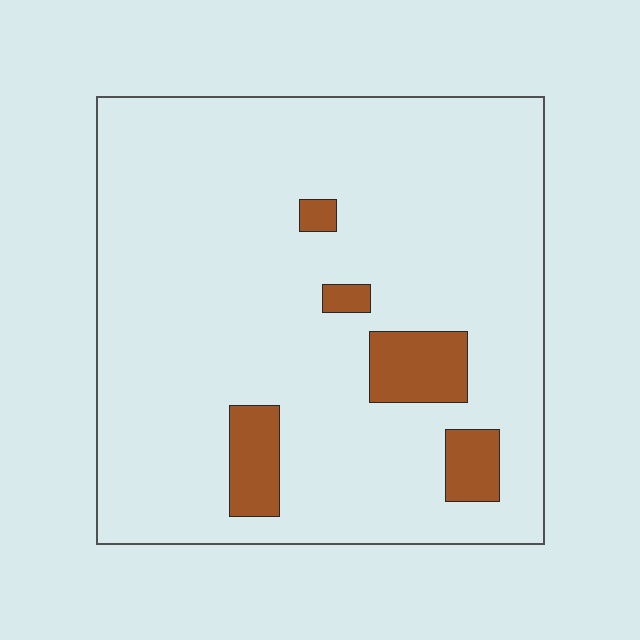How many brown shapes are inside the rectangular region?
5.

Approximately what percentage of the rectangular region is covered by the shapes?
Approximately 10%.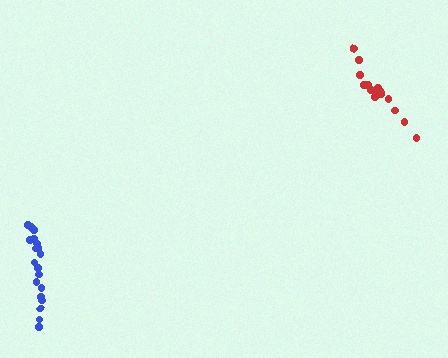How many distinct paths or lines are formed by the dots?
There are 2 distinct paths.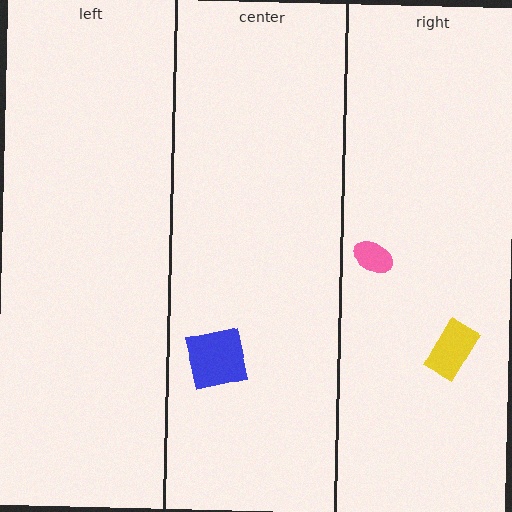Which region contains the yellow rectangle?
The right region.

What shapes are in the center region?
The blue square.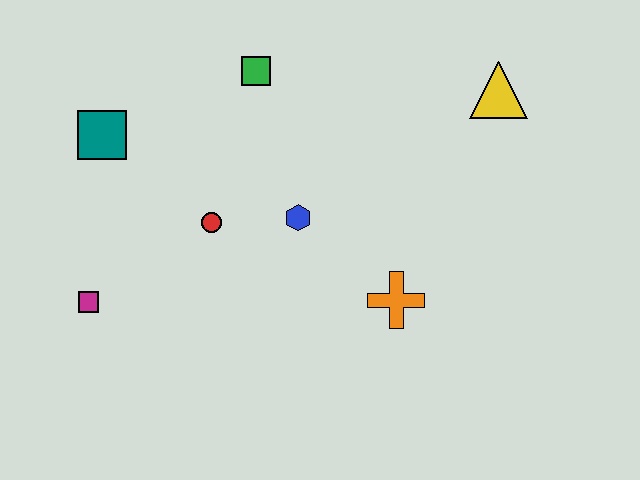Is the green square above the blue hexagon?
Yes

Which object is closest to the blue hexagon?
The red circle is closest to the blue hexagon.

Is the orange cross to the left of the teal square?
No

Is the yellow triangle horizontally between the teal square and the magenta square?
No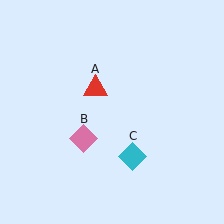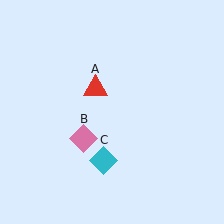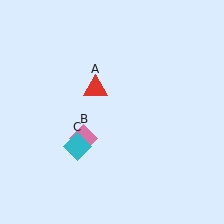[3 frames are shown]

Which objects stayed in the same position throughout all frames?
Red triangle (object A) and pink diamond (object B) remained stationary.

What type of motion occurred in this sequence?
The cyan diamond (object C) rotated clockwise around the center of the scene.